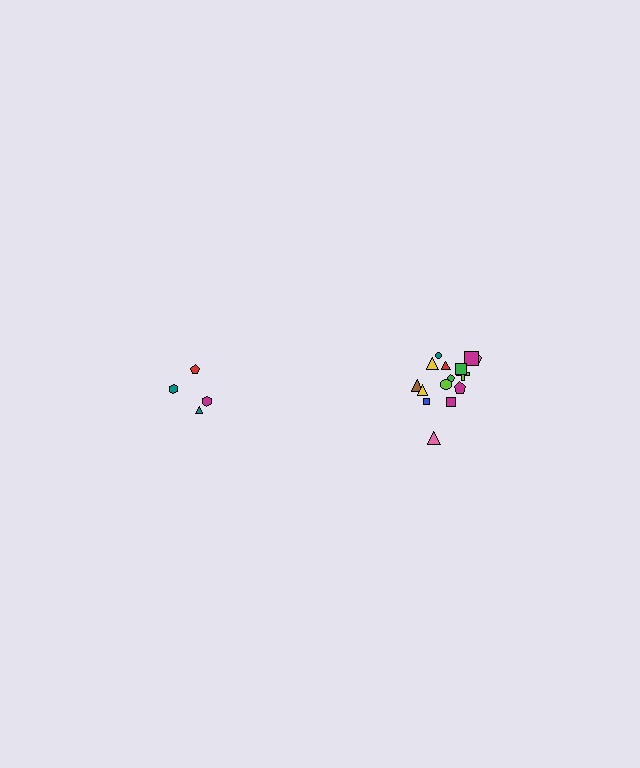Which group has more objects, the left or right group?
The right group.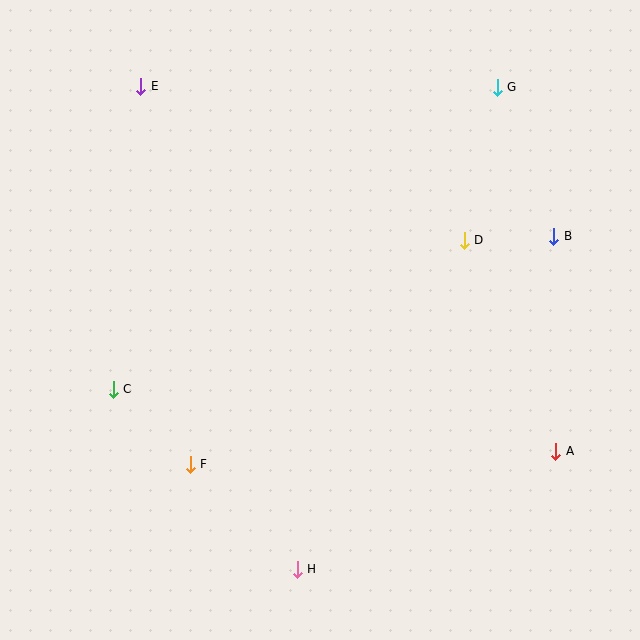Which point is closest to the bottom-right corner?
Point A is closest to the bottom-right corner.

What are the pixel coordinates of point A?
Point A is at (556, 451).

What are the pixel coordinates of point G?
Point G is at (497, 87).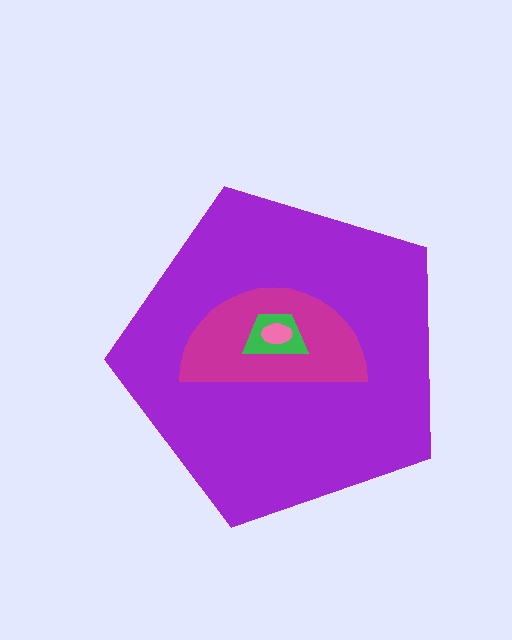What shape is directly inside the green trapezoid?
The pink ellipse.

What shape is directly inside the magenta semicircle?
The green trapezoid.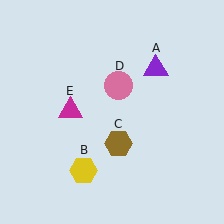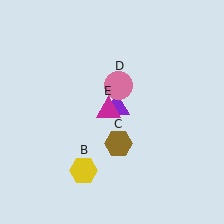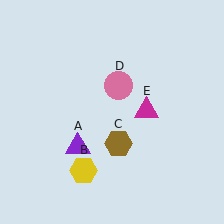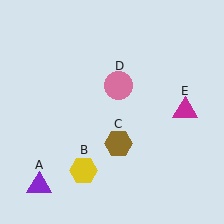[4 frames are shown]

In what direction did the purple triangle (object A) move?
The purple triangle (object A) moved down and to the left.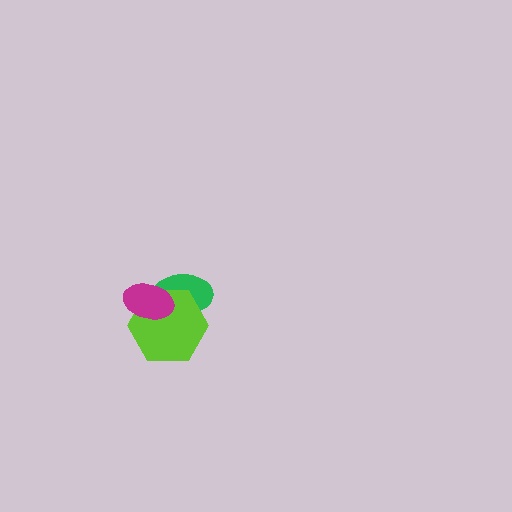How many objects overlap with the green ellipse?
2 objects overlap with the green ellipse.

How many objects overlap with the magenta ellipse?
2 objects overlap with the magenta ellipse.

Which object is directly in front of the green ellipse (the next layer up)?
The lime hexagon is directly in front of the green ellipse.